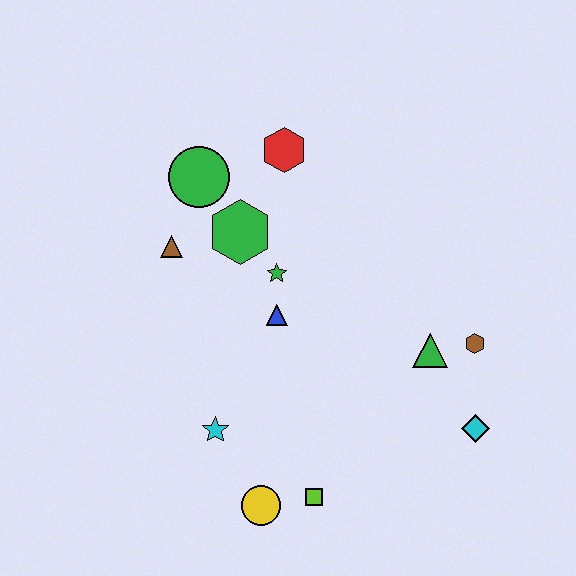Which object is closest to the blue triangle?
The green star is closest to the blue triangle.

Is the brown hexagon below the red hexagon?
Yes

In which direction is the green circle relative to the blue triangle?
The green circle is above the blue triangle.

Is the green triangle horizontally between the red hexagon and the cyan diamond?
Yes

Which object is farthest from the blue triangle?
The cyan diamond is farthest from the blue triangle.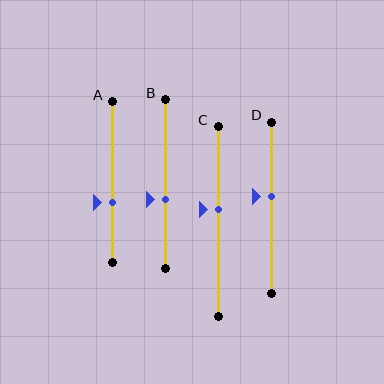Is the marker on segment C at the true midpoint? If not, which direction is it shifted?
No, the marker on segment C is shifted upward by about 7% of the segment length.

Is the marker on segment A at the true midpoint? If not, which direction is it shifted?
No, the marker on segment A is shifted downward by about 13% of the segment length.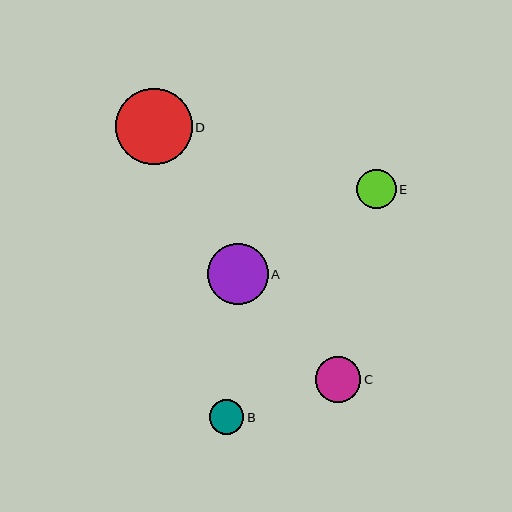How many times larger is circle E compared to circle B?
Circle E is approximately 1.1 times the size of circle B.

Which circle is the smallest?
Circle B is the smallest with a size of approximately 35 pixels.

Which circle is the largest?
Circle D is the largest with a size of approximately 76 pixels.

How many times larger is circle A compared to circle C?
Circle A is approximately 1.3 times the size of circle C.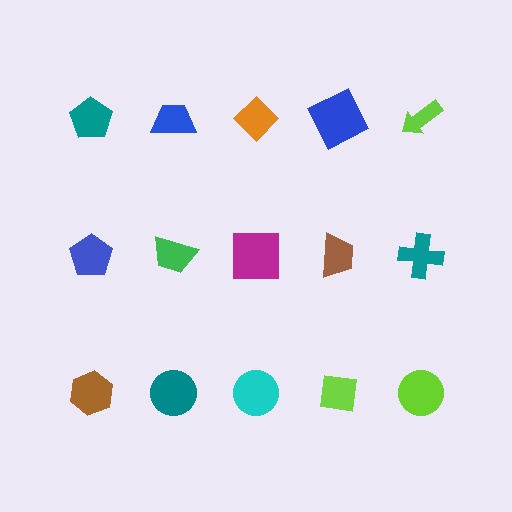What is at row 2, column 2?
A green trapezoid.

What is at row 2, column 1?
A blue pentagon.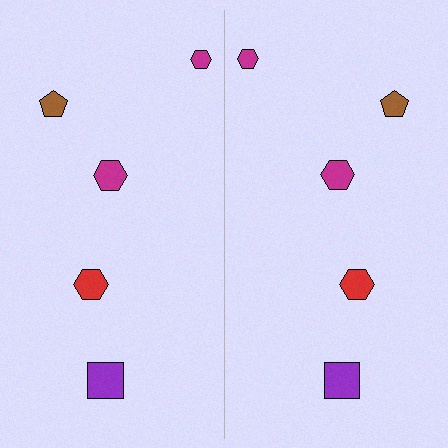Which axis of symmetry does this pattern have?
The pattern has a vertical axis of symmetry running through the center of the image.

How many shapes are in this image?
There are 10 shapes in this image.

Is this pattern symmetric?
Yes, this pattern has bilateral (reflection) symmetry.